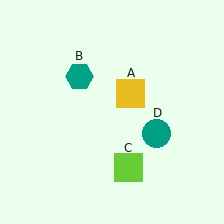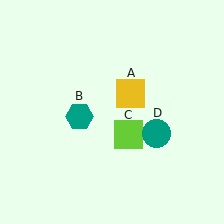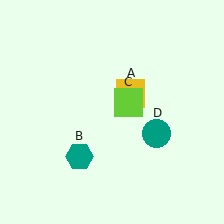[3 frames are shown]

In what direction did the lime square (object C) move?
The lime square (object C) moved up.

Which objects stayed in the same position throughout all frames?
Yellow square (object A) and teal circle (object D) remained stationary.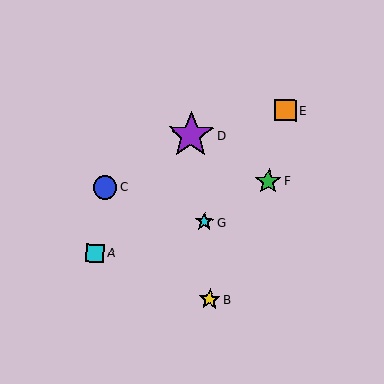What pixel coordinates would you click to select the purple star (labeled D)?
Click at (191, 135) to select the purple star D.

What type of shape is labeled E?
Shape E is an orange square.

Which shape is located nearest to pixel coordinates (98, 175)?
The blue circle (labeled C) at (105, 187) is nearest to that location.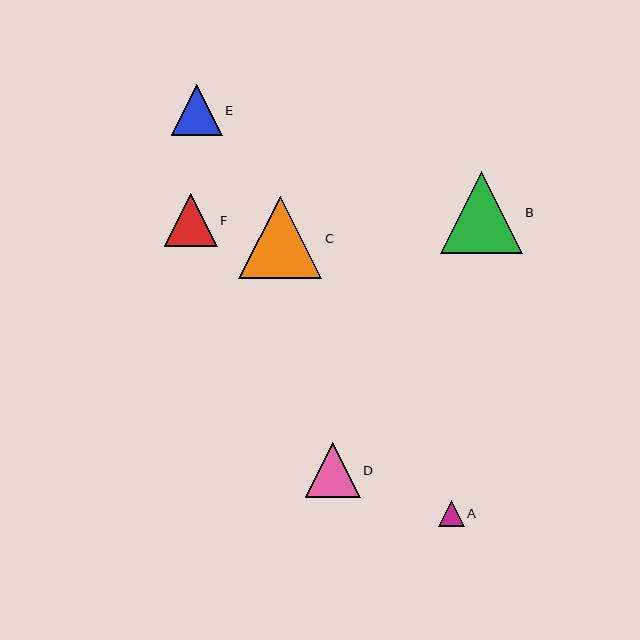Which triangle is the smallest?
Triangle A is the smallest with a size of approximately 26 pixels.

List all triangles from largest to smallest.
From largest to smallest: C, B, D, F, E, A.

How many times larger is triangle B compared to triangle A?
Triangle B is approximately 3.2 times the size of triangle A.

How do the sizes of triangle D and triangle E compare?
Triangle D and triangle E are approximately the same size.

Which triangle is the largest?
Triangle C is the largest with a size of approximately 83 pixels.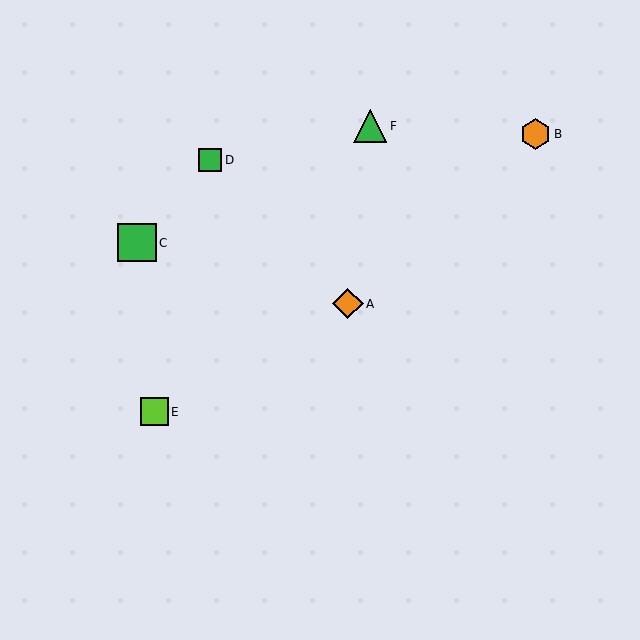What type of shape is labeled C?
Shape C is a green square.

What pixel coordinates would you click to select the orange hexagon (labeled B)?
Click at (536, 134) to select the orange hexagon B.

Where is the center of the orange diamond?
The center of the orange diamond is at (348, 304).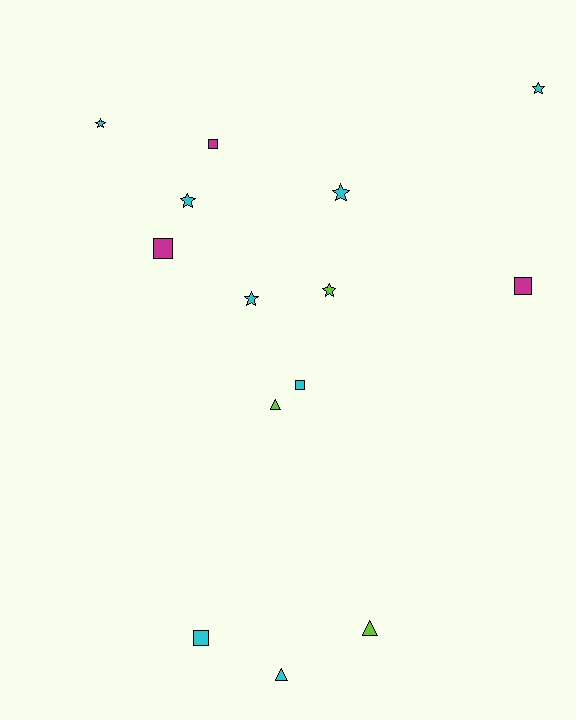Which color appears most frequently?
Cyan, with 8 objects.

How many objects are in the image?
There are 14 objects.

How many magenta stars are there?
There are no magenta stars.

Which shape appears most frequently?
Star, with 6 objects.